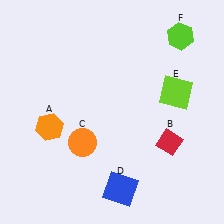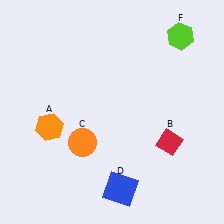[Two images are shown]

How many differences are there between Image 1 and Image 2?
There is 1 difference between the two images.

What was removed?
The lime square (E) was removed in Image 2.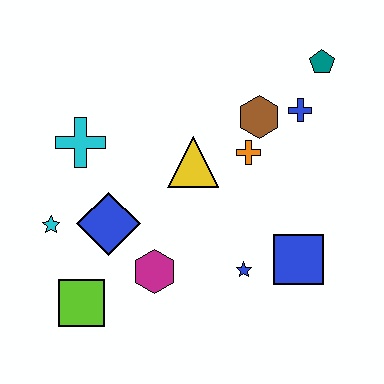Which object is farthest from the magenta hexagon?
The teal pentagon is farthest from the magenta hexagon.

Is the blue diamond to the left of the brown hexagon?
Yes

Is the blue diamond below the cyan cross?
Yes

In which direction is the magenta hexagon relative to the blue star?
The magenta hexagon is to the left of the blue star.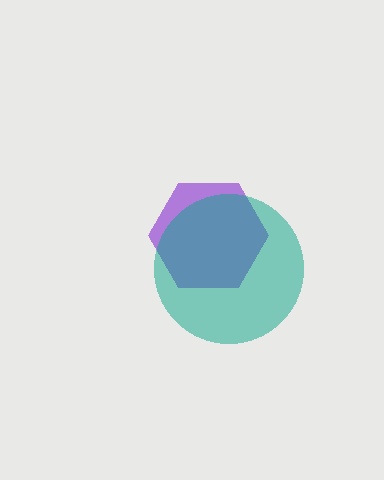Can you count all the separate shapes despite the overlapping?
Yes, there are 2 separate shapes.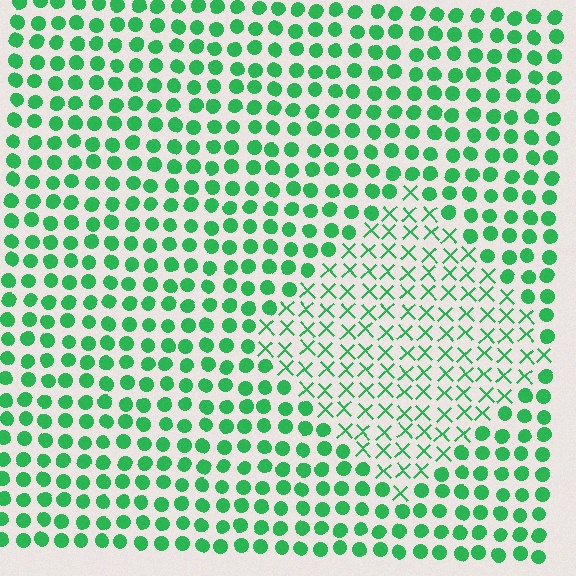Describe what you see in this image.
The image is filled with small green elements arranged in a uniform grid. A diamond-shaped region contains X marks, while the surrounding area contains circles. The boundary is defined purely by the change in element shape.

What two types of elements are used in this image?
The image uses X marks inside the diamond region and circles outside it.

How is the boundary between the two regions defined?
The boundary is defined by a change in element shape: X marks inside vs. circles outside. All elements share the same color and spacing.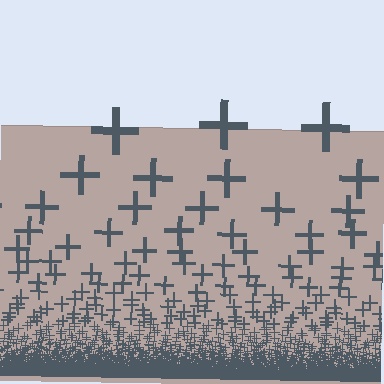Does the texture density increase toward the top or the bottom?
Density increases toward the bottom.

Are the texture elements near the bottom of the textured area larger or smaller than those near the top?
Smaller. The gradient is inverted — elements near the bottom are smaller and denser.